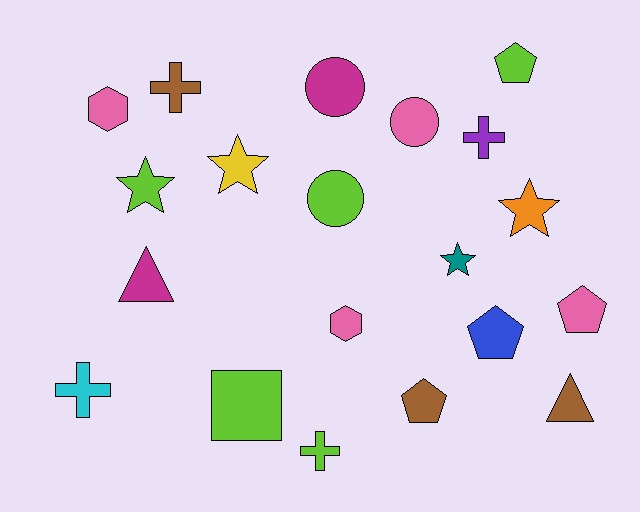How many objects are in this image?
There are 20 objects.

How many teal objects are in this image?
There is 1 teal object.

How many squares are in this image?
There is 1 square.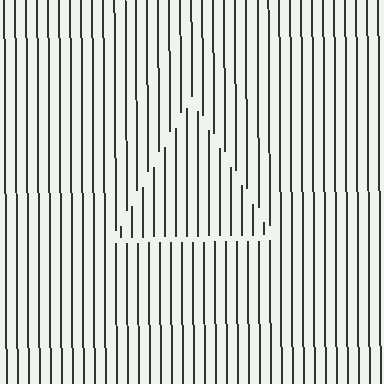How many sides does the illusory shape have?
3 sides — the line-ends trace a triangle.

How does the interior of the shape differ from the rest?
The interior of the shape contains the same grating, shifted by half a period — the contour is defined by the phase discontinuity where line-ends from the inner and outer gratings abut.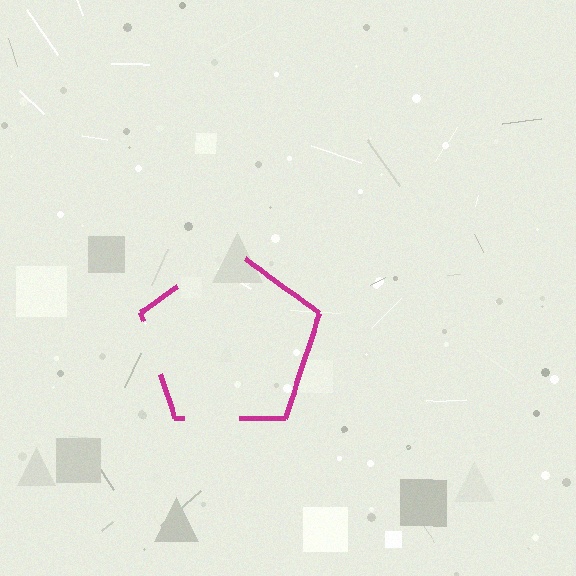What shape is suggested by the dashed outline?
The dashed outline suggests a pentagon.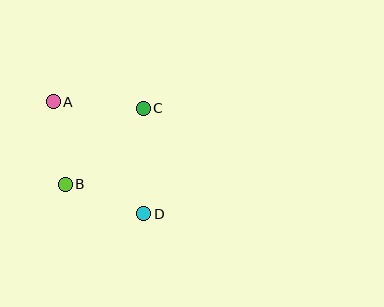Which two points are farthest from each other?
Points A and D are farthest from each other.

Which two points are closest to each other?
Points A and B are closest to each other.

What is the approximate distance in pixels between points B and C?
The distance between B and C is approximately 109 pixels.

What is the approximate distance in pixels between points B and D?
The distance between B and D is approximately 84 pixels.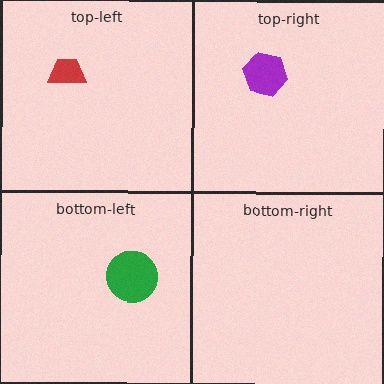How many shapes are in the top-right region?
1.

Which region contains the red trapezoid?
The top-left region.